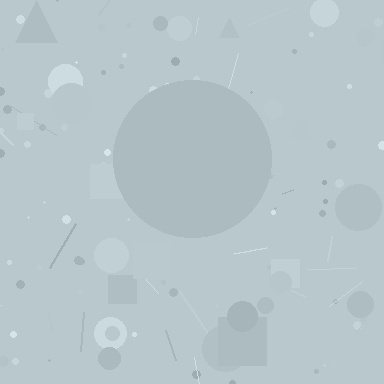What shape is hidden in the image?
A circle is hidden in the image.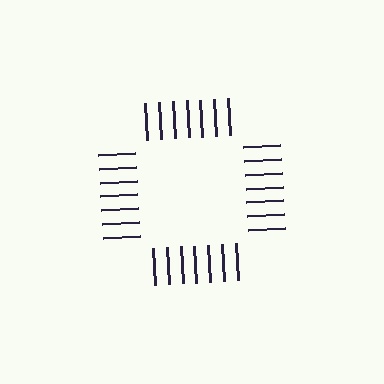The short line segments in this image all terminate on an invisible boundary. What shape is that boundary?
An illusory square — the line segments terminate on its edges but no continuous stroke is drawn.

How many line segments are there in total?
28 — 7 along each of the 4 edges.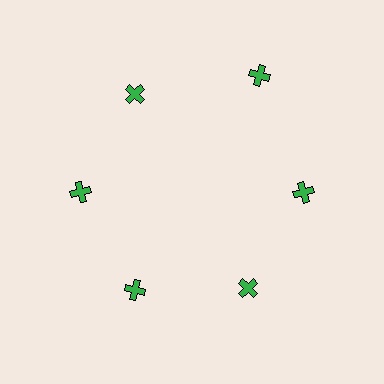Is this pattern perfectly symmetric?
No. The 6 green crosses are arranged in a ring, but one element near the 1 o'clock position is pushed outward from the center, breaking the 6-fold rotational symmetry.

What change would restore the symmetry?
The symmetry would be restored by moving it inward, back onto the ring so that all 6 crosses sit at equal angles and equal distance from the center.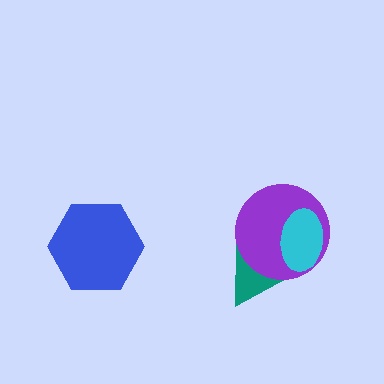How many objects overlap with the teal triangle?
2 objects overlap with the teal triangle.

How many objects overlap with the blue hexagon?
0 objects overlap with the blue hexagon.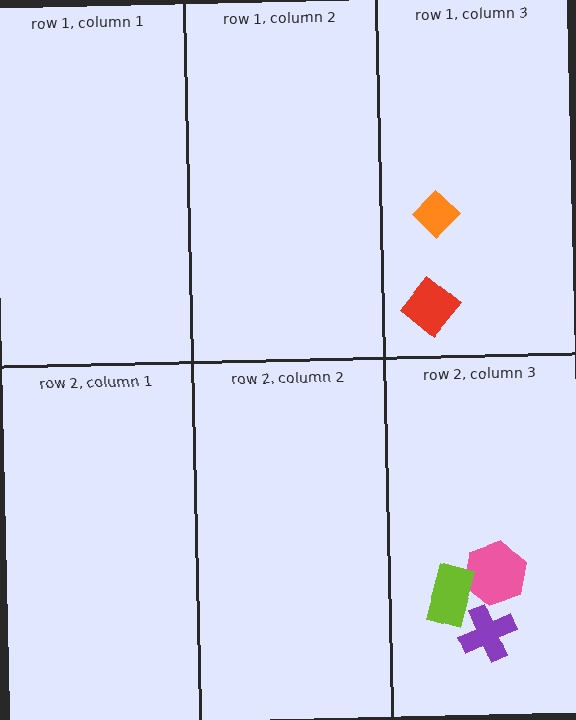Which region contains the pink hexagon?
The row 2, column 3 region.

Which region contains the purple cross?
The row 2, column 3 region.